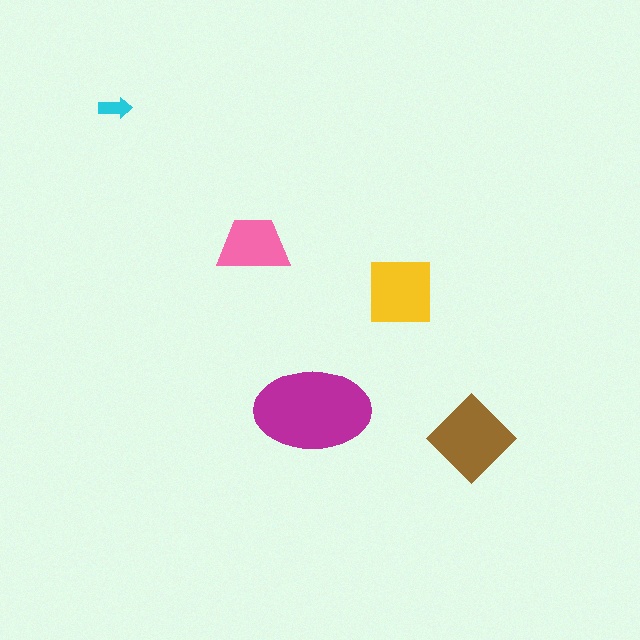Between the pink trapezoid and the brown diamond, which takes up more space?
The brown diamond.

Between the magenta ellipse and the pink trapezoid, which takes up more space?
The magenta ellipse.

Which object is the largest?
The magenta ellipse.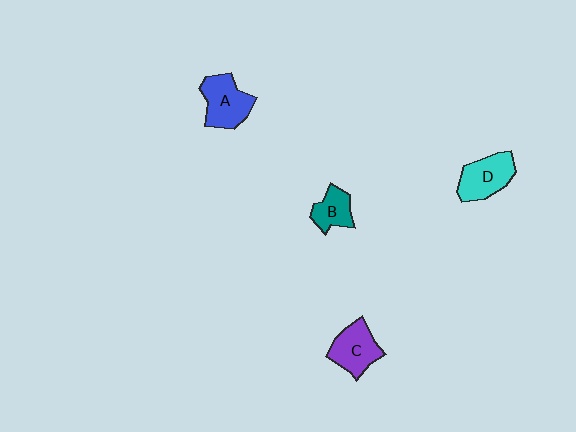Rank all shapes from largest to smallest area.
From largest to smallest: A (blue), D (cyan), C (purple), B (teal).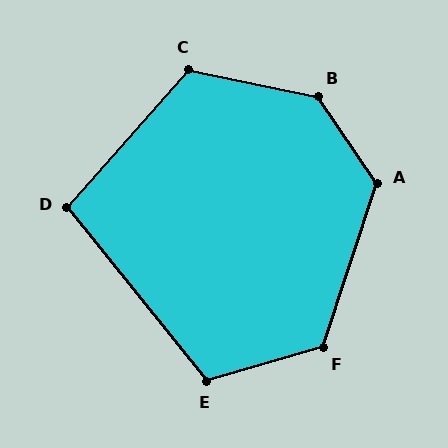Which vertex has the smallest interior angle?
D, at approximately 100 degrees.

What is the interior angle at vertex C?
Approximately 120 degrees (obtuse).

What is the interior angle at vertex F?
Approximately 125 degrees (obtuse).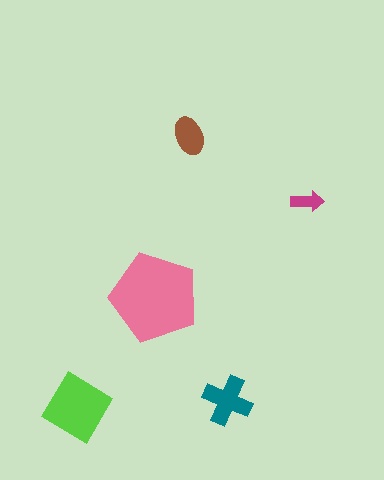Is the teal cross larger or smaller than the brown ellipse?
Larger.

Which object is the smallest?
The magenta arrow.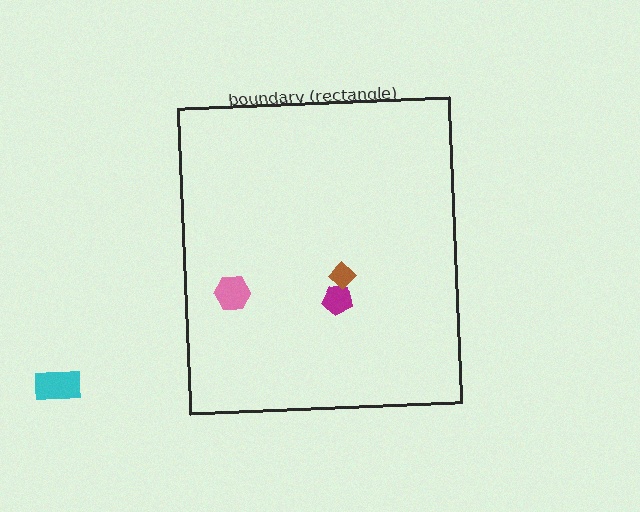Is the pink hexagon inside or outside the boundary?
Inside.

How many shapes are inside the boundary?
3 inside, 1 outside.